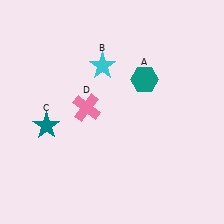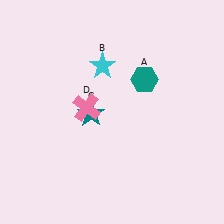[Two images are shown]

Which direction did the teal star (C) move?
The teal star (C) moved right.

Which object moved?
The teal star (C) moved right.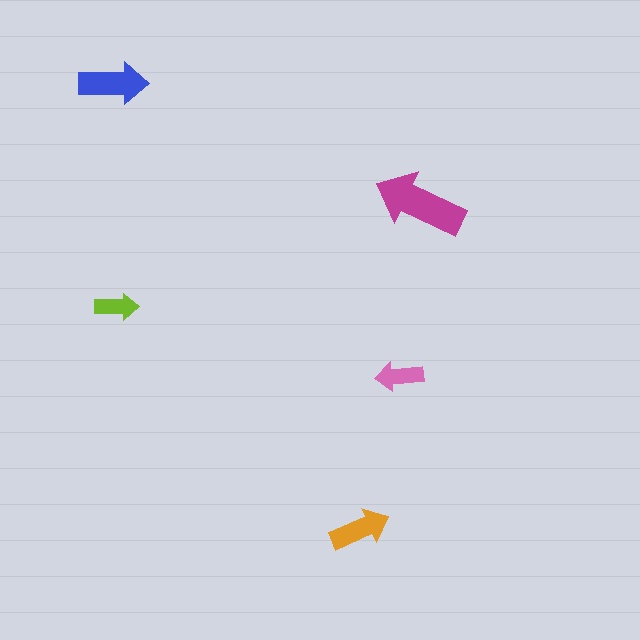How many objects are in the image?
There are 5 objects in the image.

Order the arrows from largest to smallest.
the magenta one, the blue one, the orange one, the pink one, the lime one.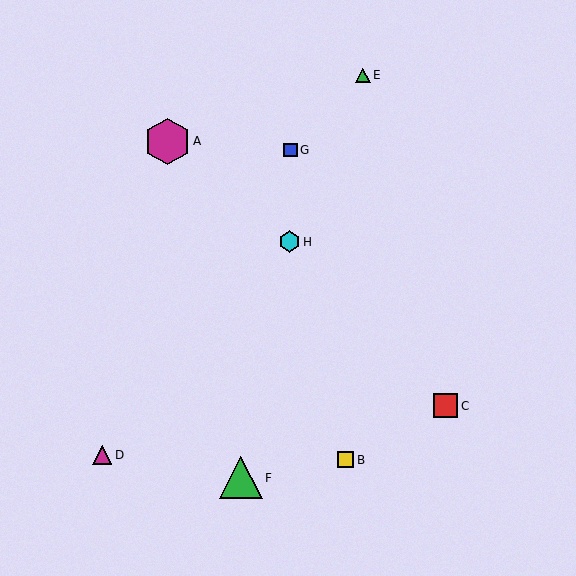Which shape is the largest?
The magenta hexagon (labeled A) is the largest.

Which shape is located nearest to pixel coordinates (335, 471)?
The yellow square (labeled B) at (346, 460) is nearest to that location.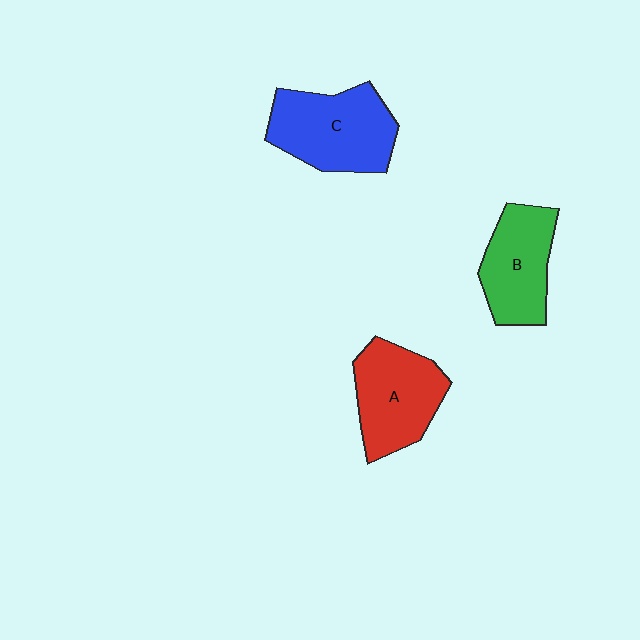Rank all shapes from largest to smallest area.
From largest to smallest: C (blue), A (red), B (green).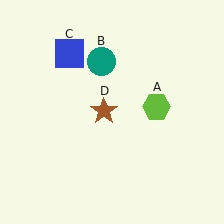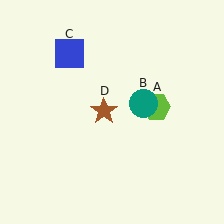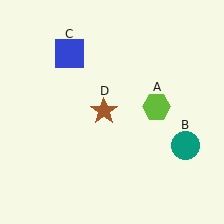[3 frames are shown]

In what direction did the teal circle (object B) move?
The teal circle (object B) moved down and to the right.